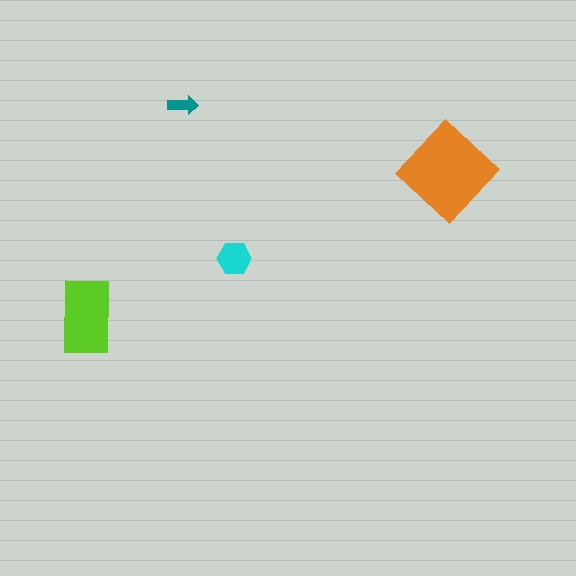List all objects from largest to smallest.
The orange diamond, the lime rectangle, the cyan hexagon, the teal arrow.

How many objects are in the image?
There are 4 objects in the image.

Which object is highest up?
The teal arrow is topmost.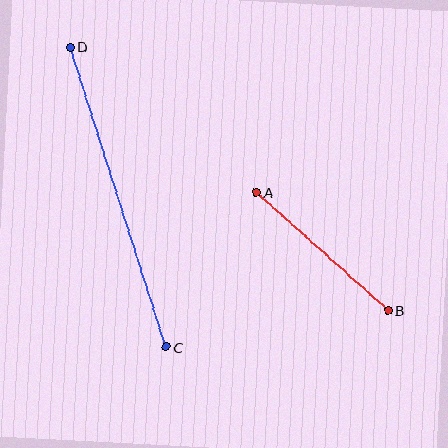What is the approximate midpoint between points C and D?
The midpoint is at approximately (118, 197) pixels.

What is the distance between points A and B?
The distance is approximately 176 pixels.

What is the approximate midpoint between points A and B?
The midpoint is at approximately (322, 251) pixels.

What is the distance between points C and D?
The distance is approximately 315 pixels.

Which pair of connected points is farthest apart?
Points C and D are farthest apart.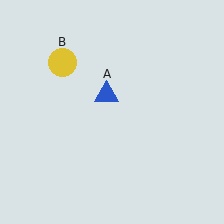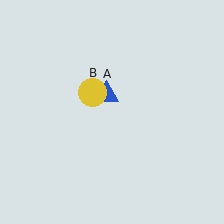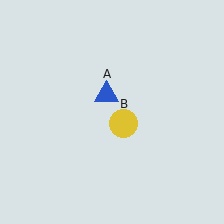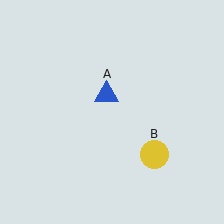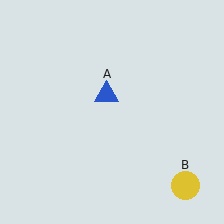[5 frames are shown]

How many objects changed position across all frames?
1 object changed position: yellow circle (object B).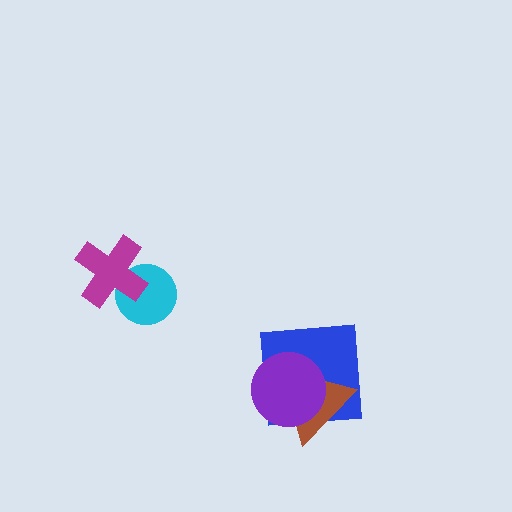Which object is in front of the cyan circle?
The magenta cross is in front of the cyan circle.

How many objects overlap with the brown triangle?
2 objects overlap with the brown triangle.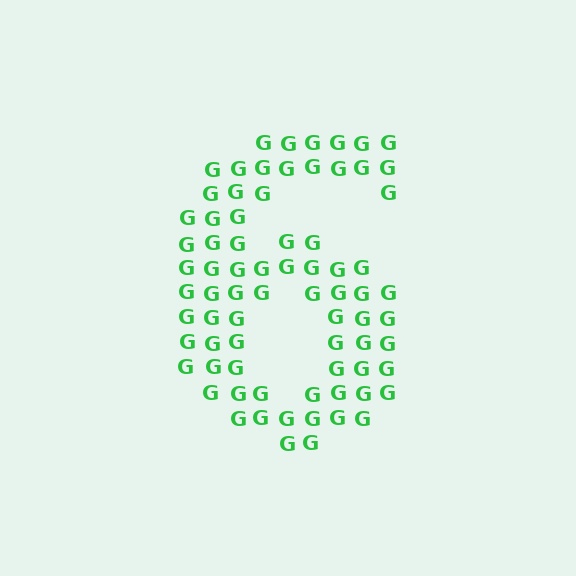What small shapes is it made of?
It is made of small letter G's.